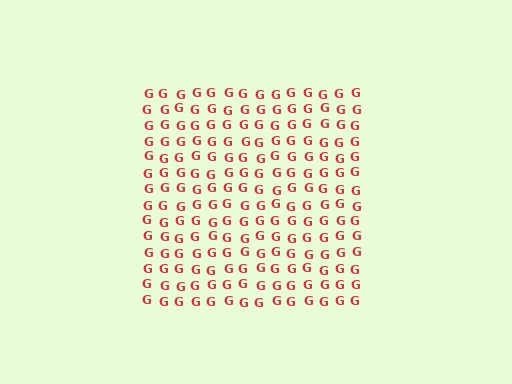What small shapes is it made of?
It is made of small letter G's.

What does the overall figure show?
The overall figure shows a square.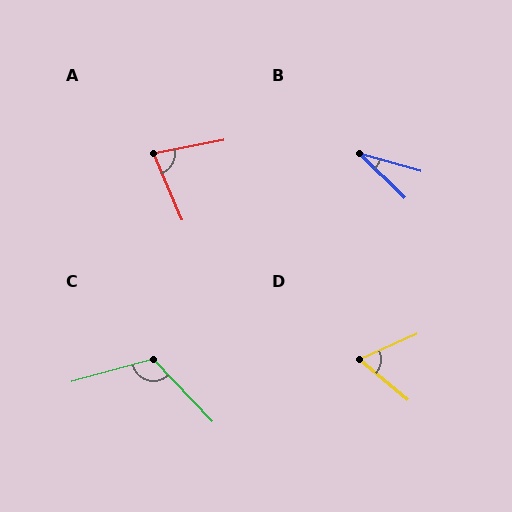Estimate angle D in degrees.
Approximately 63 degrees.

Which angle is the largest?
C, at approximately 118 degrees.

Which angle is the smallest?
B, at approximately 28 degrees.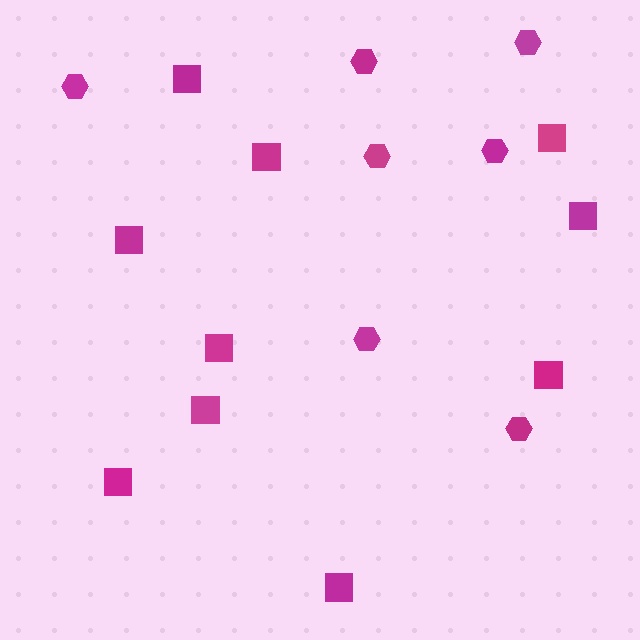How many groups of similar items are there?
There are 2 groups: one group of hexagons (7) and one group of squares (10).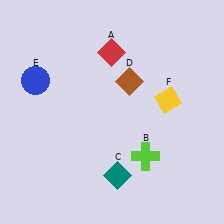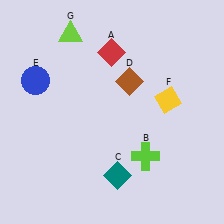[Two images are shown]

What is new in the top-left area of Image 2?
A lime triangle (G) was added in the top-left area of Image 2.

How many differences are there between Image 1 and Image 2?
There is 1 difference between the two images.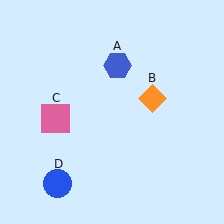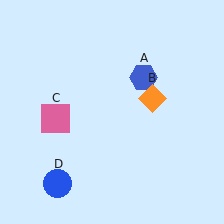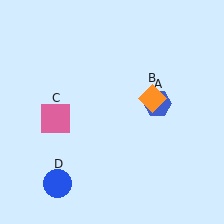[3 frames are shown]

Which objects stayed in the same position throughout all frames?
Orange diamond (object B) and pink square (object C) and blue circle (object D) remained stationary.